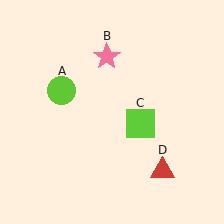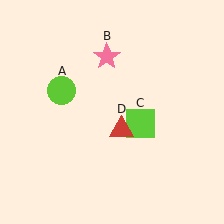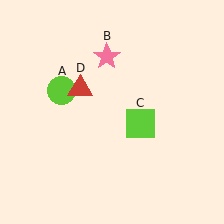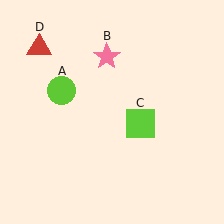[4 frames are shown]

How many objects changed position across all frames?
1 object changed position: red triangle (object D).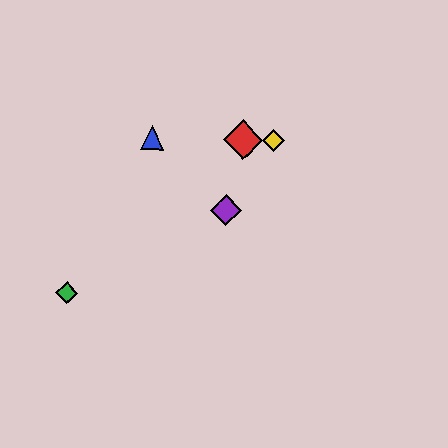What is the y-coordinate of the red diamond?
The red diamond is at y≈140.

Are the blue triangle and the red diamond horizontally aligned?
Yes, both are at y≈138.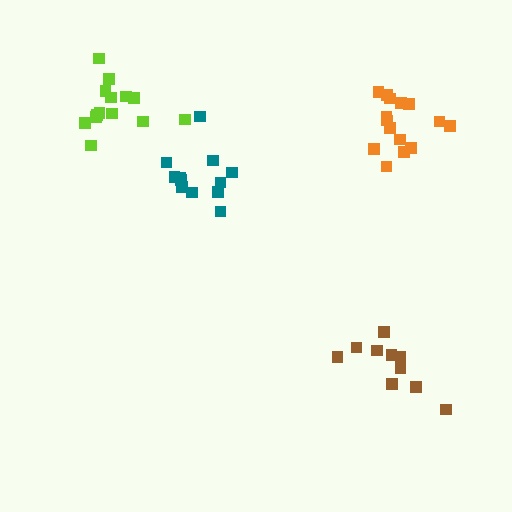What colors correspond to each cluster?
The clusters are colored: brown, teal, orange, lime.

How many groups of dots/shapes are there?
There are 4 groups.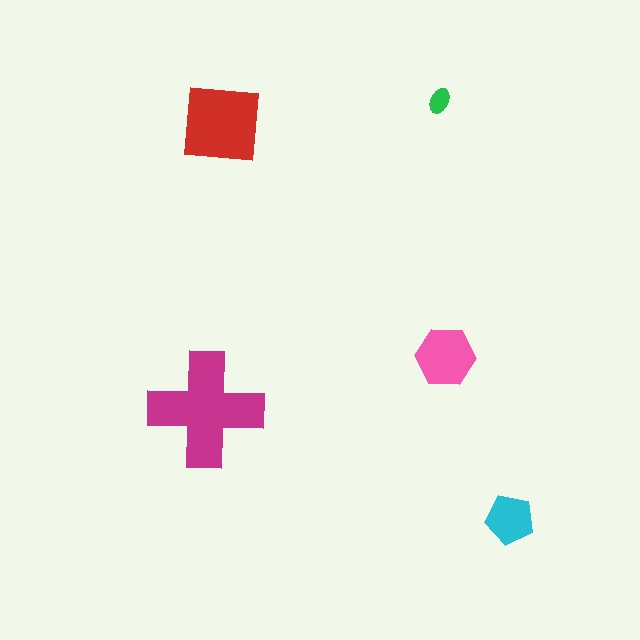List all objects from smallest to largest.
The green ellipse, the cyan pentagon, the pink hexagon, the red square, the magenta cross.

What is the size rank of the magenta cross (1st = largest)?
1st.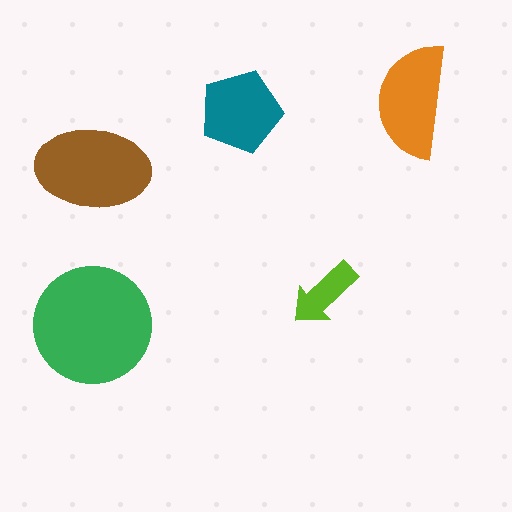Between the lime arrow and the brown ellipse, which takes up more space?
The brown ellipse.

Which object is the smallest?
The lime arrow.